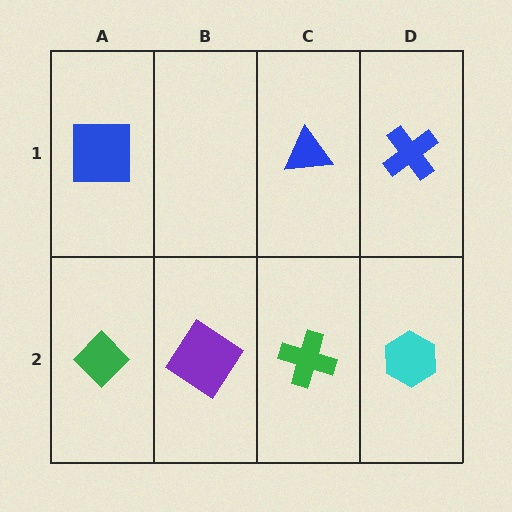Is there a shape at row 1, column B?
No, that cell is empty.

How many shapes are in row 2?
4 shapes.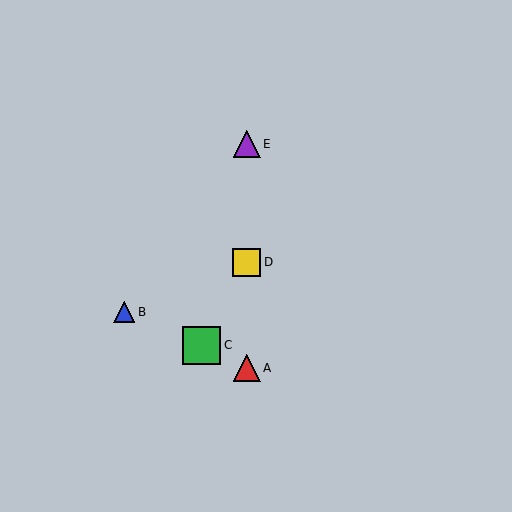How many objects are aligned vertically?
3 objects (A, D, E) are aligned vertically.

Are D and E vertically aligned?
Yes, both are at x≈247.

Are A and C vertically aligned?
No, A is at x≈247 and C is at x≈201.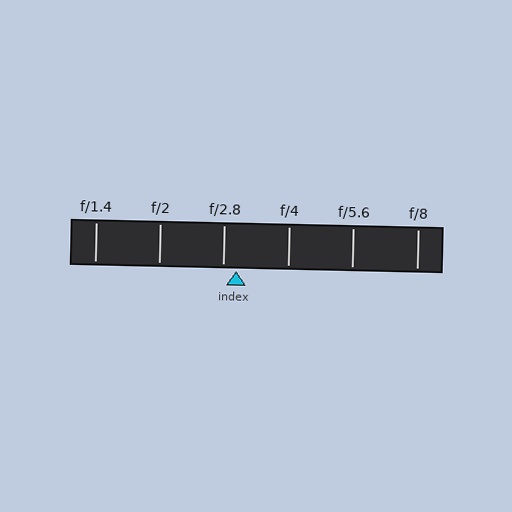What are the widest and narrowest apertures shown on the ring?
The widest aperture shown is f/1.4 and the narrowest is f/8.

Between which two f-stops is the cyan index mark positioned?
The index mark is between f/2.8 and f/4.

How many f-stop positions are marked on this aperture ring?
There are 6 f-stop positions marked.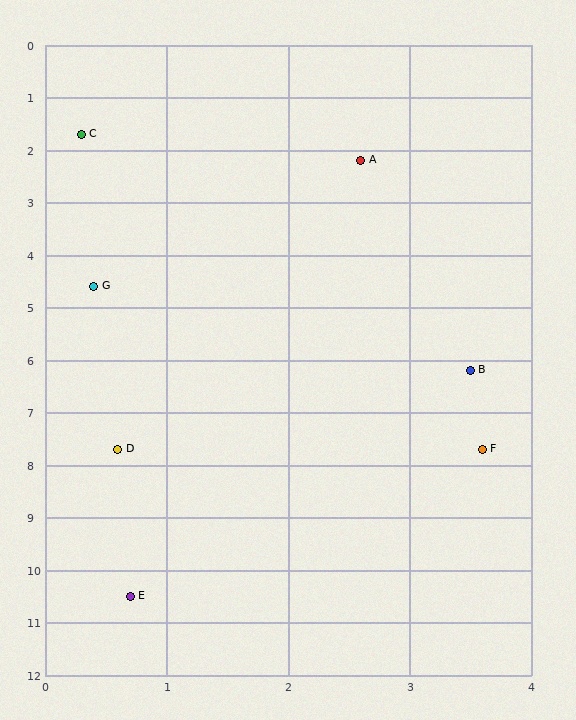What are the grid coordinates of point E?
Point E is at approximately (0.7, 10.5).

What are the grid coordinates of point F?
Point F is at approximately (3.6, 7.7).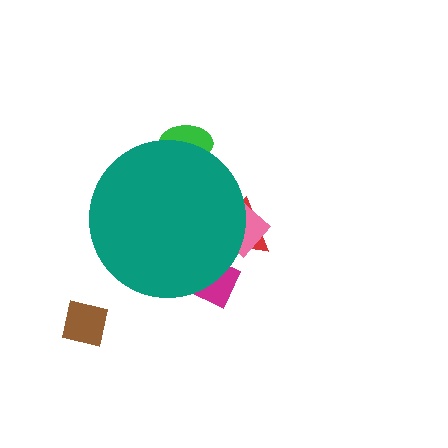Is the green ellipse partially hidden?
Yes, the green ellipse is partially hidden behind the teal circle.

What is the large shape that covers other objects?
A teal circle.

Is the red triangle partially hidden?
Yes, the red triangle is partially hidden behind the teal circle.